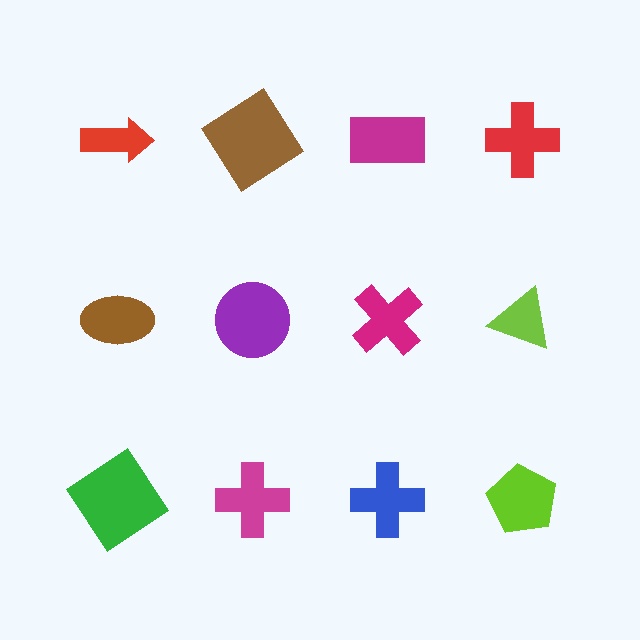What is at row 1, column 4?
A red cross.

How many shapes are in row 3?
4 shapes.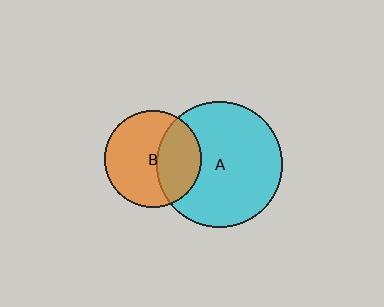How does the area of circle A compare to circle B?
Approximately 1.7 times.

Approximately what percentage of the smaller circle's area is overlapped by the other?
Approximately 35%.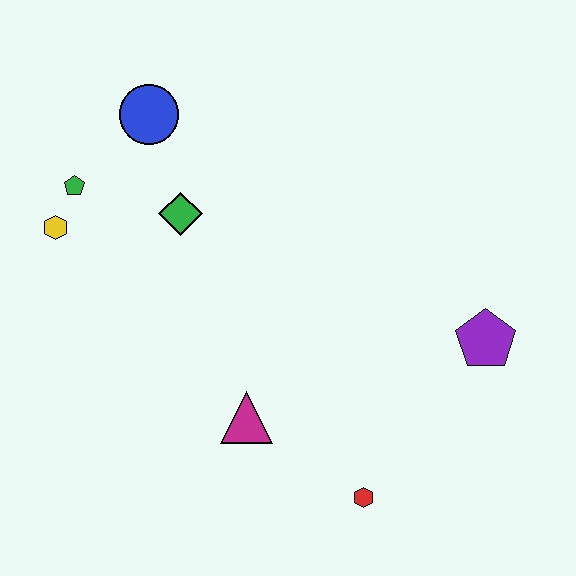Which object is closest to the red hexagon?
The magenta triangle is closest to the red hexagon.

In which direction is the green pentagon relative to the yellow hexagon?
The green pentagon is above the yellow hexagon.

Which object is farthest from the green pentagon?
The purple pentagon is farthest from the green pentagon.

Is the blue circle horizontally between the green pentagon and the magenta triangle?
Yes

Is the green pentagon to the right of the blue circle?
No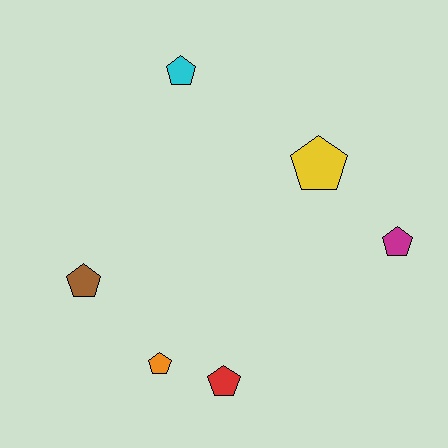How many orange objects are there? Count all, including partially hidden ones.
There is 1 orange object.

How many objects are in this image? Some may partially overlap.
There are 6 objects.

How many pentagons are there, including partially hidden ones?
There are 6 pentagons.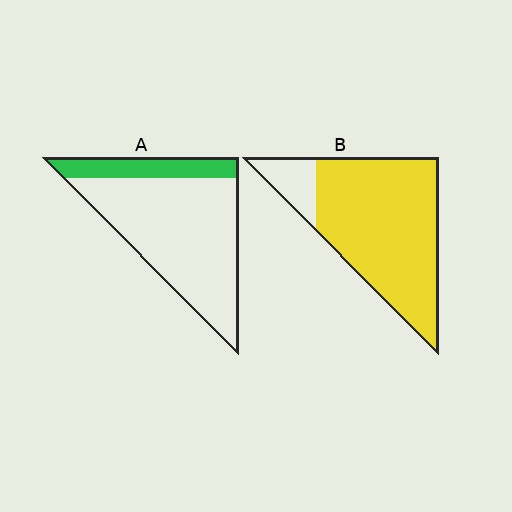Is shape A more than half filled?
No.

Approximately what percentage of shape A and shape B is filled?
A is approximately 20% and B is approximately 85%.